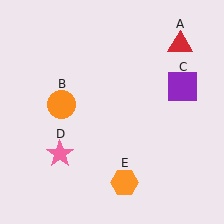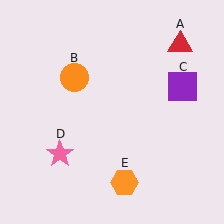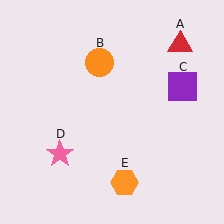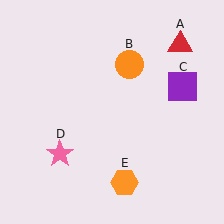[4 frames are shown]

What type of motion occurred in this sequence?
The orange circle (object B) rotated clockwise around the center of the scene.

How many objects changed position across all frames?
1 object changed position: orange circle (object B).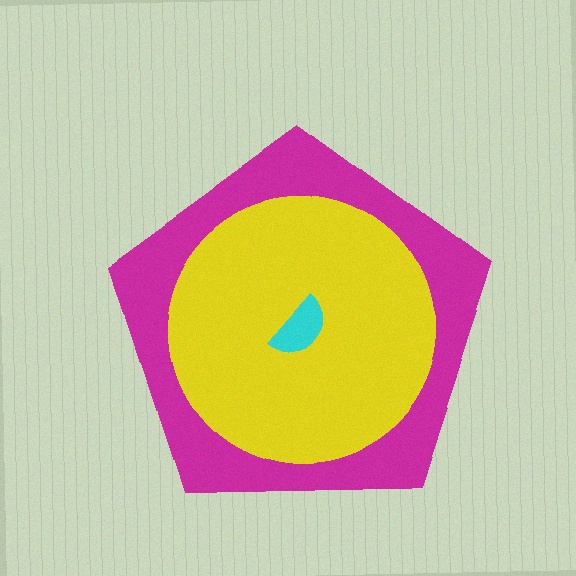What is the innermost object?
The cyan semicircle.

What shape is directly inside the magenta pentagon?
The yellow circle.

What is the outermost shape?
The magenta pentagon.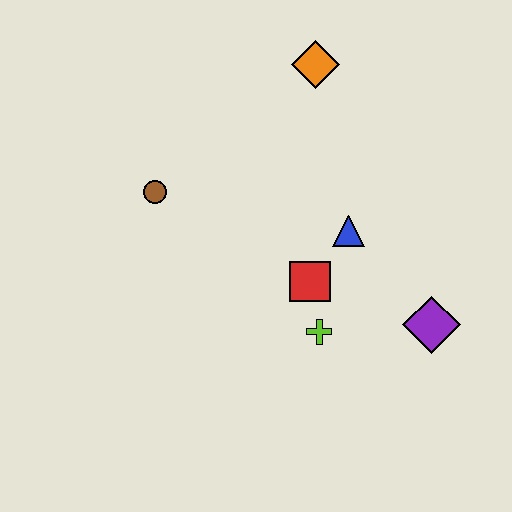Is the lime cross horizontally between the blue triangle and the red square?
Yes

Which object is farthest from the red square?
The orange diamond is farthest from the red square.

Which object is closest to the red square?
The lime cross is closest to the red square.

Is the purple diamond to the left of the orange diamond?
No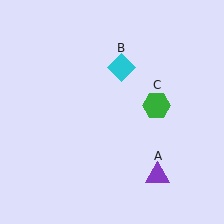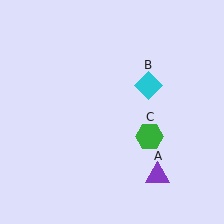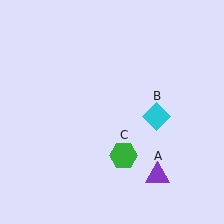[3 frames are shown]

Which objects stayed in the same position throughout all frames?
Purple triangle (object A) remained stationary.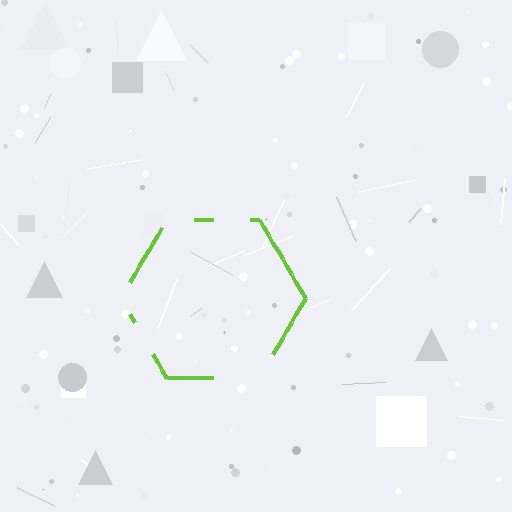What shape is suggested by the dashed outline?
The dashed outline suggests a hexagon.